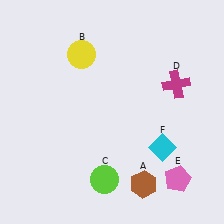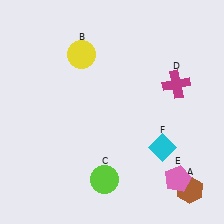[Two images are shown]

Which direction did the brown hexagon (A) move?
The brown hexagon (A) moved right.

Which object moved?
The brown hexagon (A) moved right.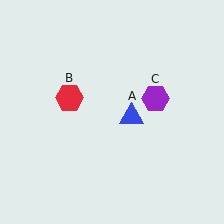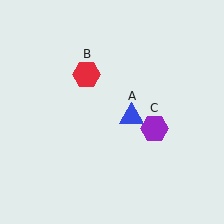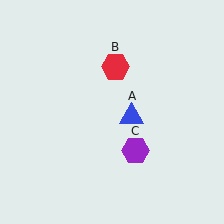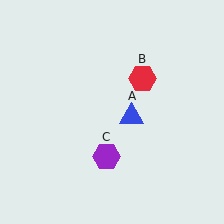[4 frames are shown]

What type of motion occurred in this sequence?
The red hexagon (object B), purple hexagon (object C) rotated clockwise around the center of the scene.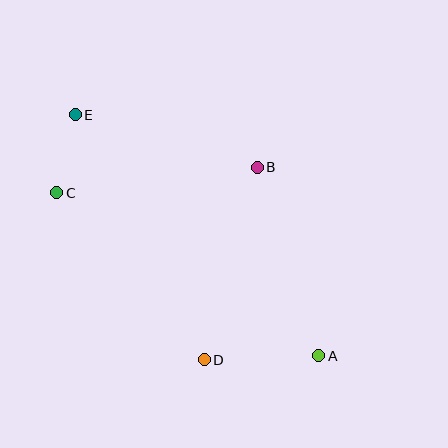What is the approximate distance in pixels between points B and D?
The distance between B and D is approximately 200 pixels.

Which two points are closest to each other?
Points C and E are closest to each other.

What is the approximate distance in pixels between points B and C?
The distance between B and C is approximately 202 pixels.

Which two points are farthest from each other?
Points A and E are farthest from each other.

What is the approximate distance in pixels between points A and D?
The distance between A and D is approximately 115 pixels.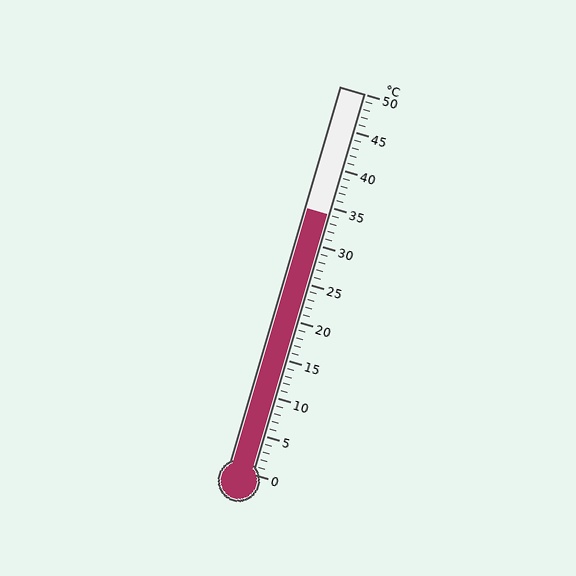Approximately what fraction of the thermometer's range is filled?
The thermometer is filled to approximately 70% of its range.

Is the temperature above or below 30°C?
The temperature is above 30°C.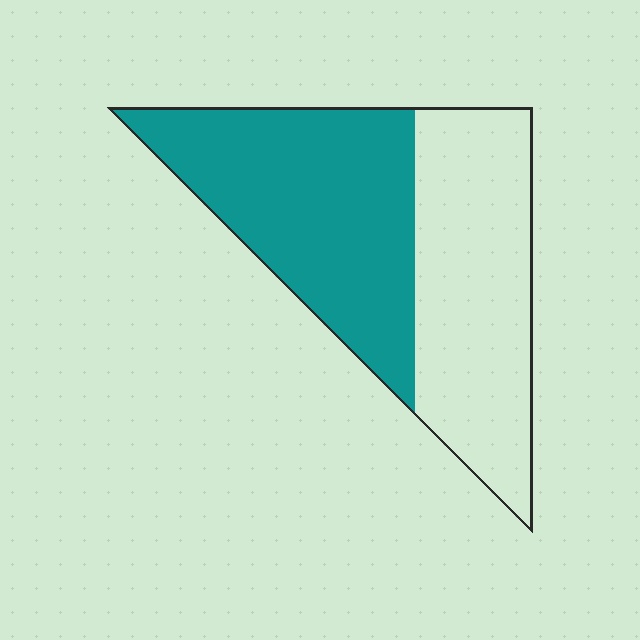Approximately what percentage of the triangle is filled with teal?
Approximately 50%.